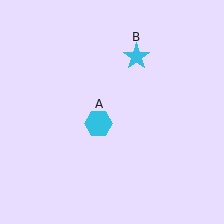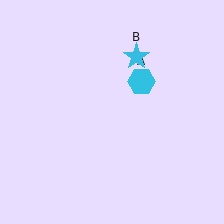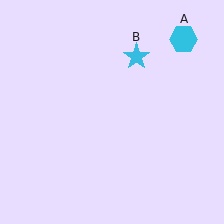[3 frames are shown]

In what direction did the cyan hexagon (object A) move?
The cyan hexagon (object A) moved up and to the right.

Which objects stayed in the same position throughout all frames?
Cyan star (object B) remained stationary.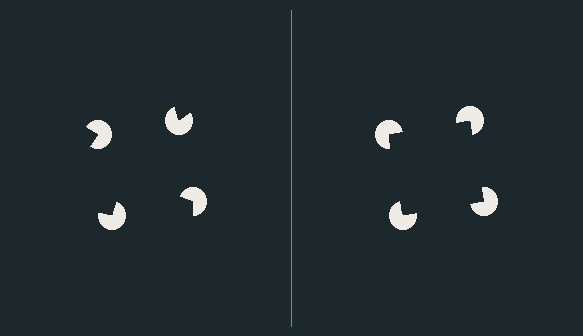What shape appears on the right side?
An illusory square.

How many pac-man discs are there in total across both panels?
8 — 4 on each side.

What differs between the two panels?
The pac-man discs are positioned identically on both sides; only the wedge orientations differ. On the right they align to a square; on the left they are misaligned.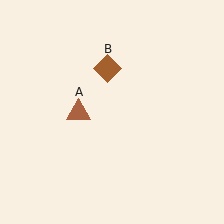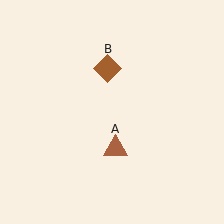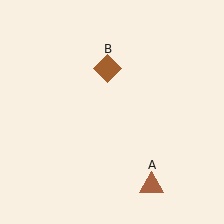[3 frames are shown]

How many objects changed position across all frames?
1 object changed position: brown triangle (object A).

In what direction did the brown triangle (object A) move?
The brown triangle (object A) moved down and to the right.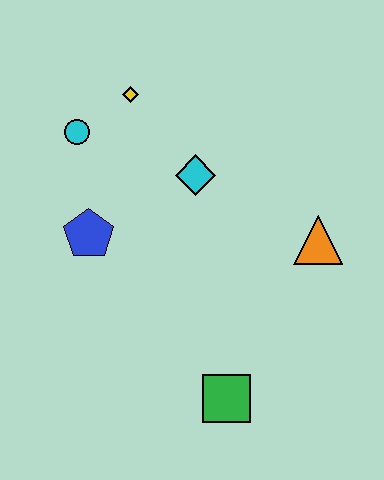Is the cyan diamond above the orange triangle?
Yes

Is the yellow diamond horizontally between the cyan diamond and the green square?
No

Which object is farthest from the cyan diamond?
The green square is farthest from the cyan diamond.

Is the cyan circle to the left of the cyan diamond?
Yes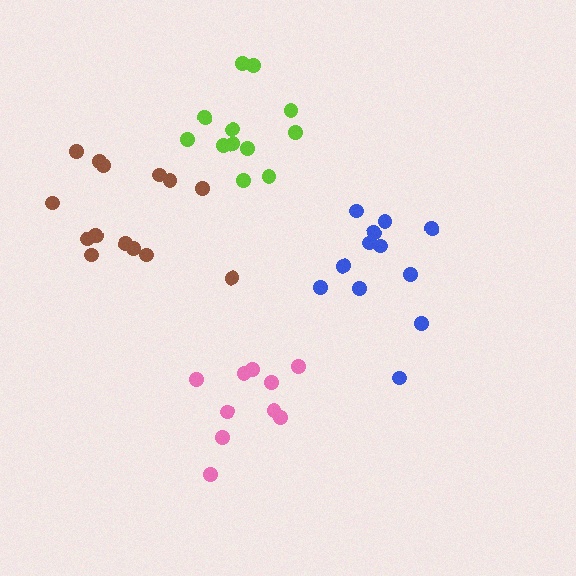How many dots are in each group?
Group 1: 12 dots, Group 2: 10 dots, Group 3: 12 dots, Group 4: 14 dots (48 total).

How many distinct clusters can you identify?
There are 4 distinct clusters.